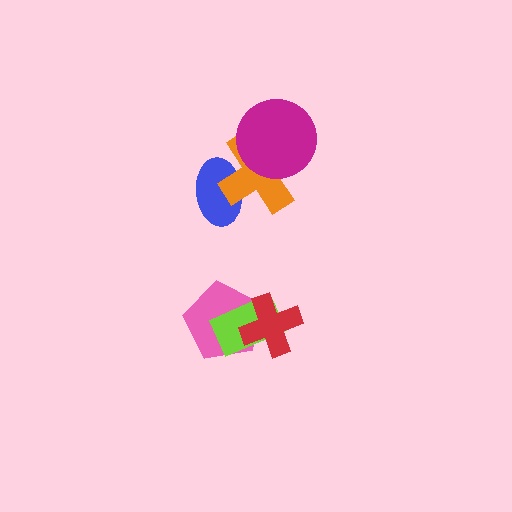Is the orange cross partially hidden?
Yes, it is partially covered by another shape.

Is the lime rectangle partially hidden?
Yes, it is partially covered by another shape.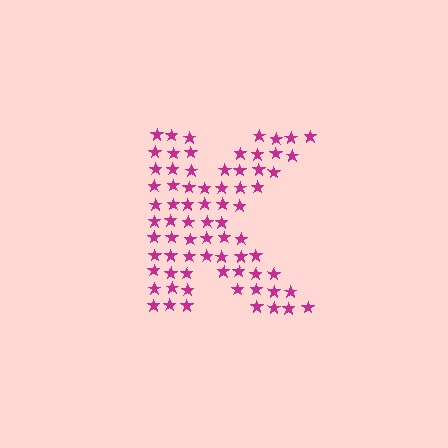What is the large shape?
The large shape is the letter K.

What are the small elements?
The small elements are stars.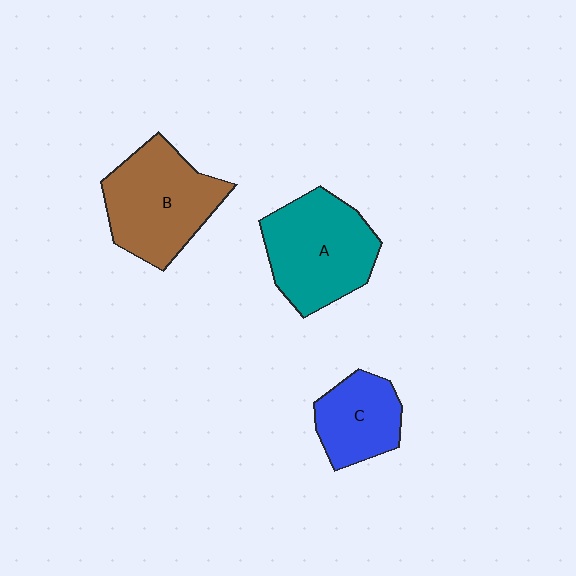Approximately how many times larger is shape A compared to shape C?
Approximately 1.6 times.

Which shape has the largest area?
Shape A (teal).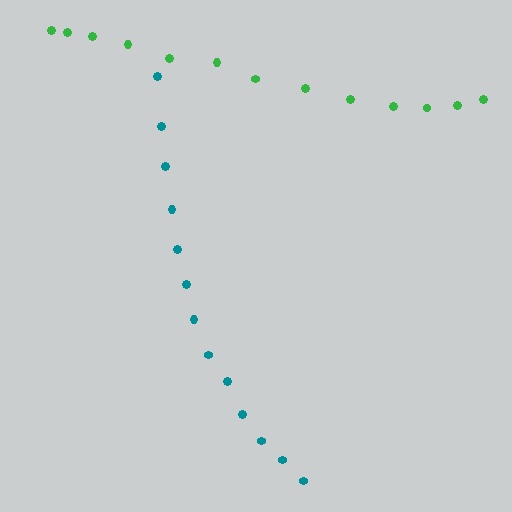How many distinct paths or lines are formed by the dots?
There are 2 distinct paths.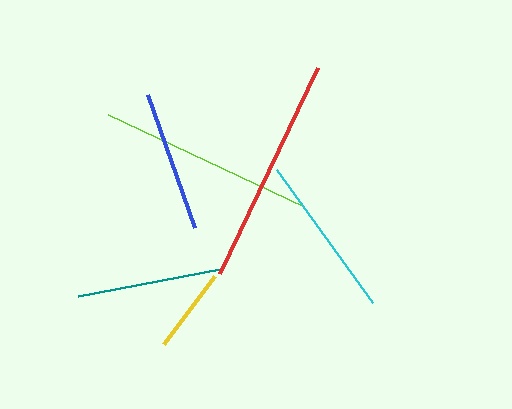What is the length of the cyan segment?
The cyan segment is approximately 165 pixels long.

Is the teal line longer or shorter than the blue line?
The teal line is longer than the blue line.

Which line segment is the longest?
The red line is the longest at approximately 229 pixels.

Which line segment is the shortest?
The yellow line is the shortest at approximately 85 pixels.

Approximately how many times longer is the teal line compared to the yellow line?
The teal line is approximately 1.7 times the length of the yellow line.